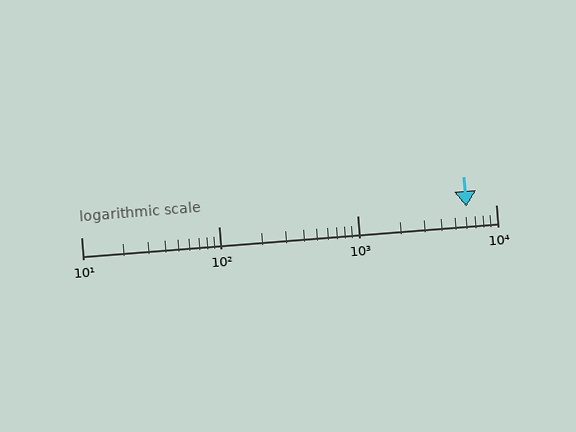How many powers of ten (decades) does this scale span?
The scale spans 3 decades, from 10 to 10000.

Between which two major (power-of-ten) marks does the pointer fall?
The pointer is between 1000 and 10000.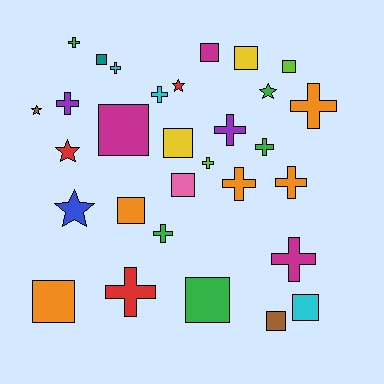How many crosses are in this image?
There are 13 crosses.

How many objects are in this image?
There are 30 objects.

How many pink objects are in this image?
There is 1 pink object.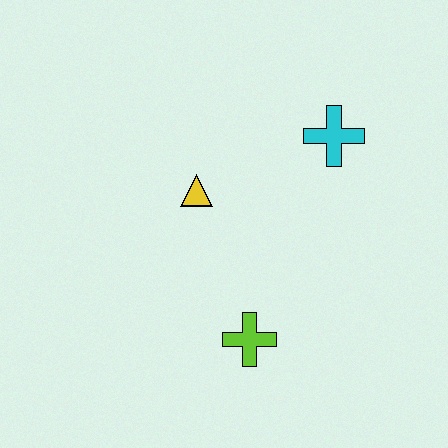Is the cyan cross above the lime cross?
Yes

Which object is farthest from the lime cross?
The cyan cross is farthest from the lime cross.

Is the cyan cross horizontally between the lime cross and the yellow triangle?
No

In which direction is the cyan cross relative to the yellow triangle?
The cyan cross is to the right of the yellow triangle.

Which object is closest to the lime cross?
The yellow triangle is closest to the lime cross.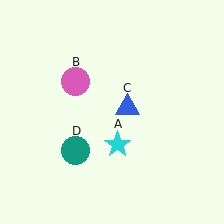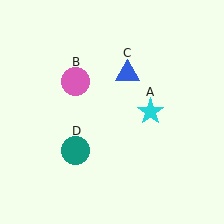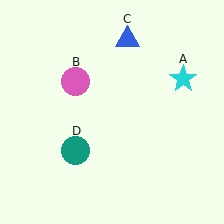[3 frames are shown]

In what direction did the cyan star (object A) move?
The cyan star (object A) moved up and to the right.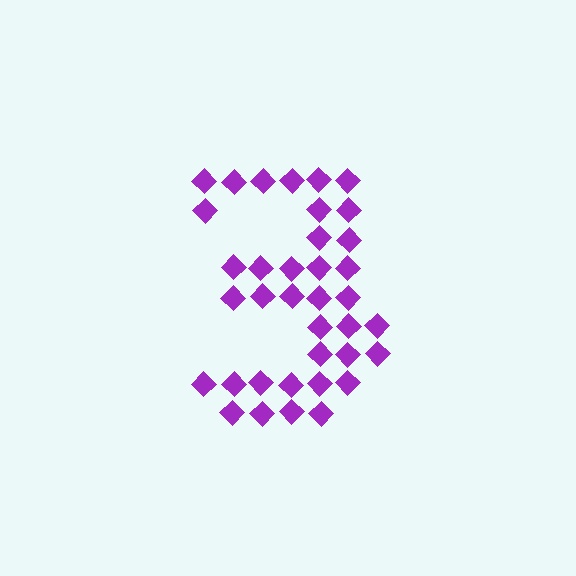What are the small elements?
The small elements are diamonds.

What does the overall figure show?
The overall figure shows the digit 3.